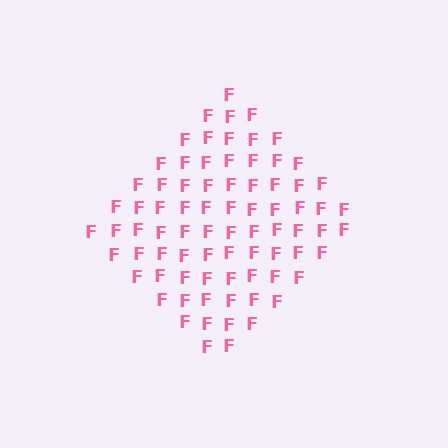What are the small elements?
The small elements are letter F's.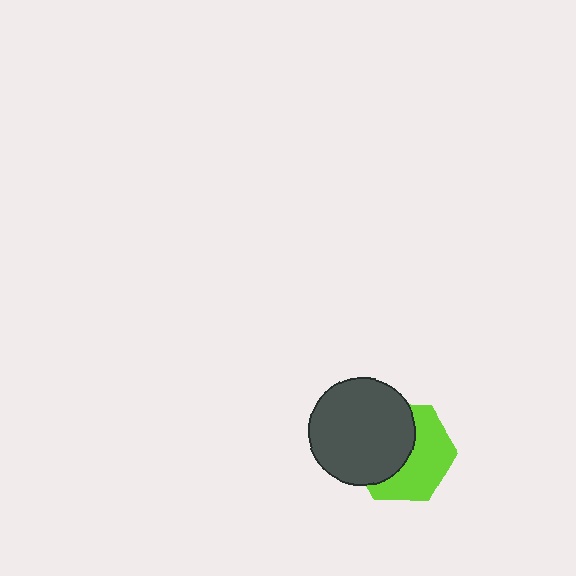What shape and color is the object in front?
The object in front is a dark gray circle.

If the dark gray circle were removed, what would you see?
You would see the complete lime hexagon.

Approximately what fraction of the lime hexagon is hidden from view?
Roughly 49% of the lime hexagon is hidden behind the dark gray circle.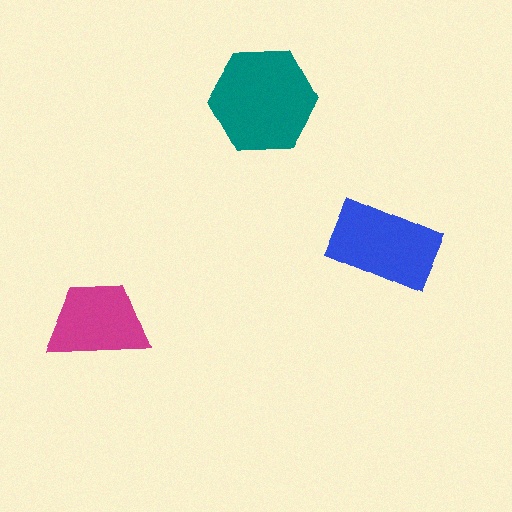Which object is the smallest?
The magenta trapezoid.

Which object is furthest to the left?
The magenta trapezoid is leftmost.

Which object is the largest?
The teal hexagon.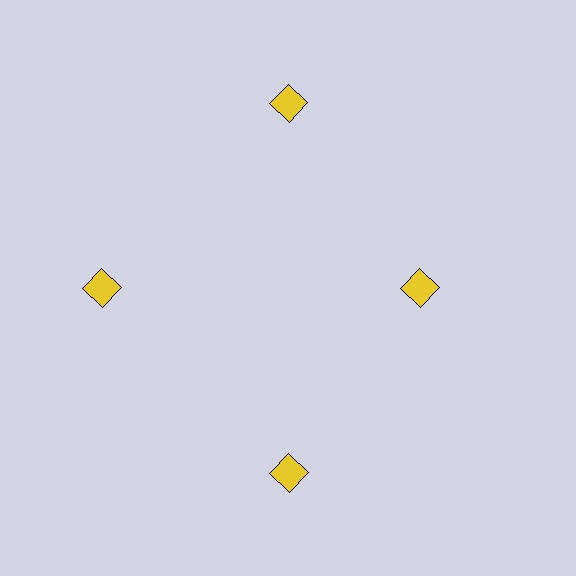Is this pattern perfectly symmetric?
No. The 4 yellow squares are arranged in a ring, but one element near the 3 o'clock position is pulled inward toward the center, breaking the 4-fold rotational symmetry.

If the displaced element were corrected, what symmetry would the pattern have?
It would have 4-fold rotational symmetry — the pattern would map onto itself every 90 degrees.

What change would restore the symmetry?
The symmetry would be restored by moving it outward, back onto the ring so that all 4 squares sit at equal angles and equal distance from the center.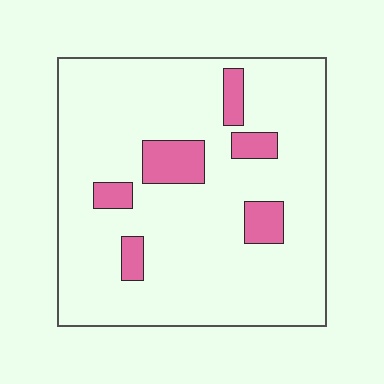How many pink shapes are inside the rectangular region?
6.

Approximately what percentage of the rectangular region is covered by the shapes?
Approximately 10%.